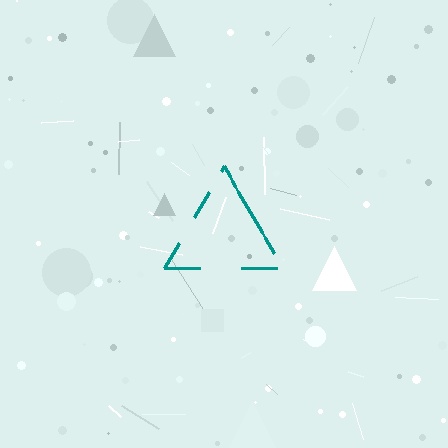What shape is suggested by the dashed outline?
The dashed outline suggests a triangle.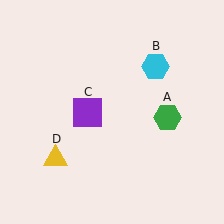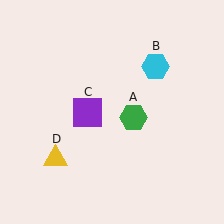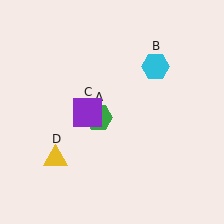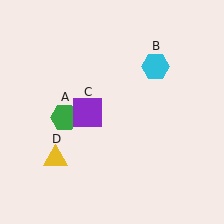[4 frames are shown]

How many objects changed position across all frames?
1 object changed position: green hexagon (object A).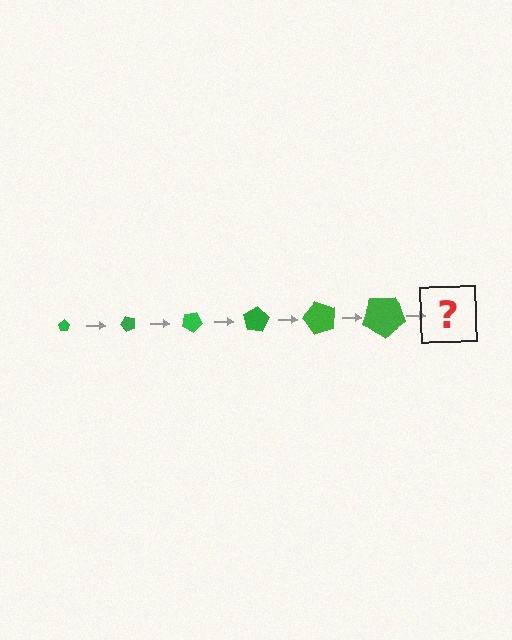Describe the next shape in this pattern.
It should be a pentagon, larger than the previous one and rotated 300 degrees from the start.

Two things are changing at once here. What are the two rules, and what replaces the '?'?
The two rules are that the pentagon grows larger each step and it rotates 50 degrees each step. The '?' should be a pentagon, larger than the previous one and rotated 300 degrees from the start.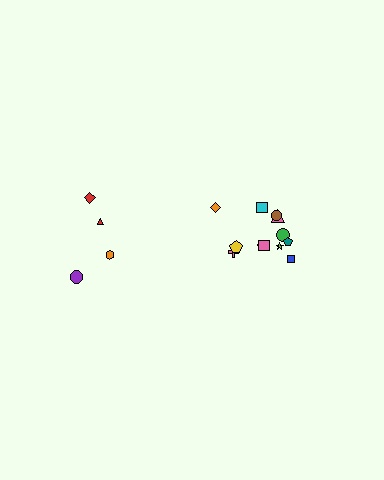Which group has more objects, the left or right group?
The right group.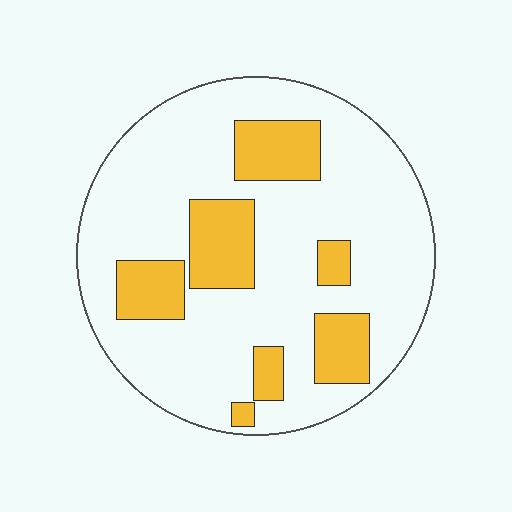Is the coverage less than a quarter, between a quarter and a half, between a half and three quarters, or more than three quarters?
Less than a quarter.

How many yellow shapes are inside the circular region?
7.